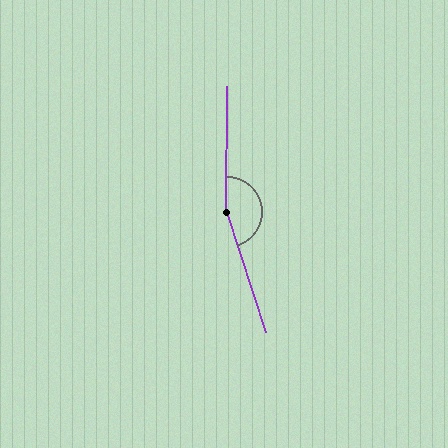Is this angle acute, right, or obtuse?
It is obtuse.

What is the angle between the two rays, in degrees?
Approximately 162 degrees.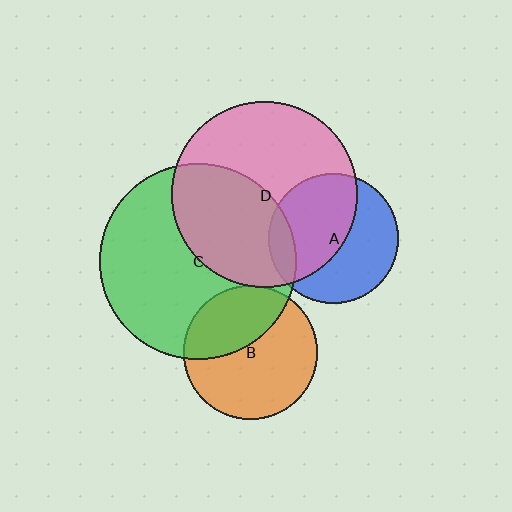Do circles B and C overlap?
Yes.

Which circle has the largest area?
Circle C (green).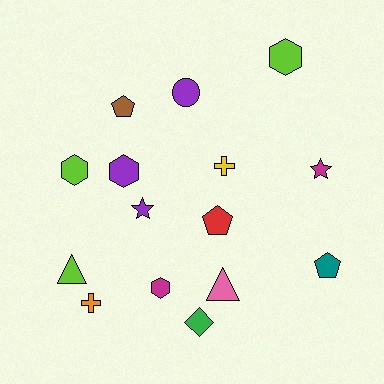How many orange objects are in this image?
There is 1 orange object.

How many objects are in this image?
There are 15 objects.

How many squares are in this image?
There are no squares.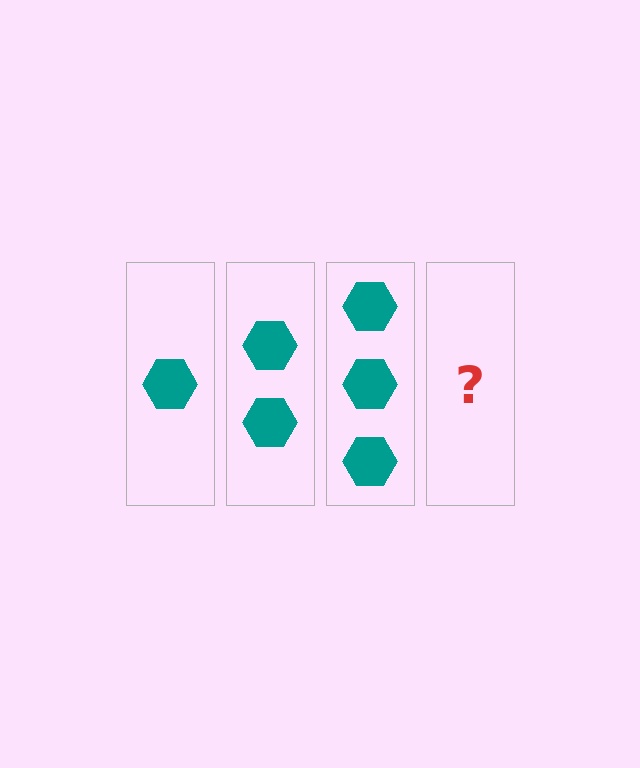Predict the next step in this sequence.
The next step is 4 hexagons.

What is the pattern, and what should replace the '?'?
The pattern is that each step adds one more hexagon. The '?' should be 4 hexagons.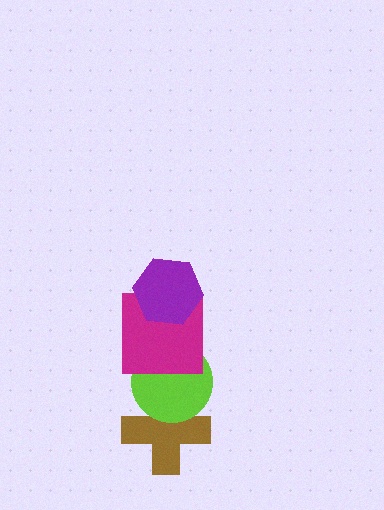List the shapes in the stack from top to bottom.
From top to bottom: the purple hexagon, the magenta square, the lime circle, the brown cross.